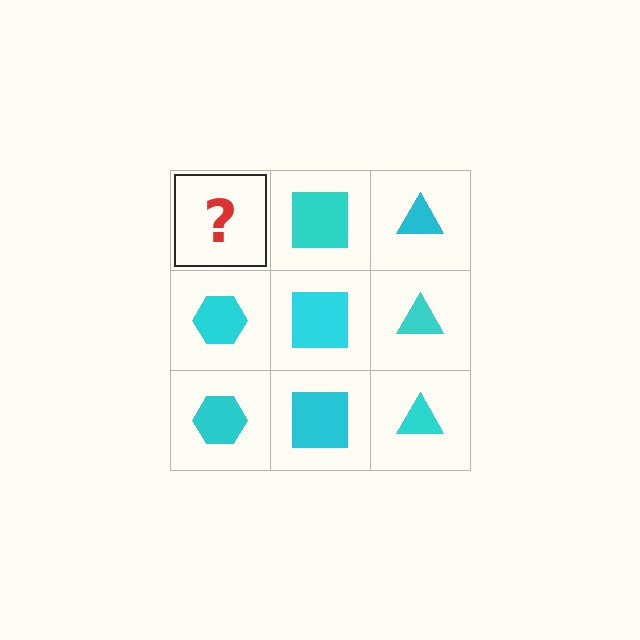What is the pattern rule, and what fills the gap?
The rule is that each column has a consistent shape. The gap should be filled with a cyan hexagon.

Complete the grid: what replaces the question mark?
The question mark should be replaced with a cyan hexagon.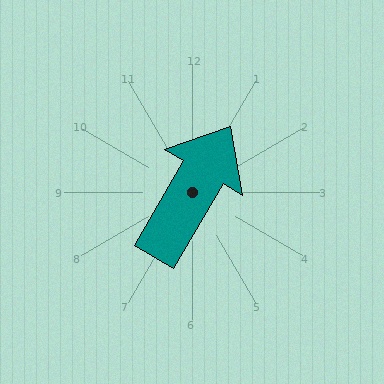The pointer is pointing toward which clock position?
Roughly 1 o'clock.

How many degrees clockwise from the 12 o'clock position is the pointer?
Approximately 30 degrees.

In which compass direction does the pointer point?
Northeast.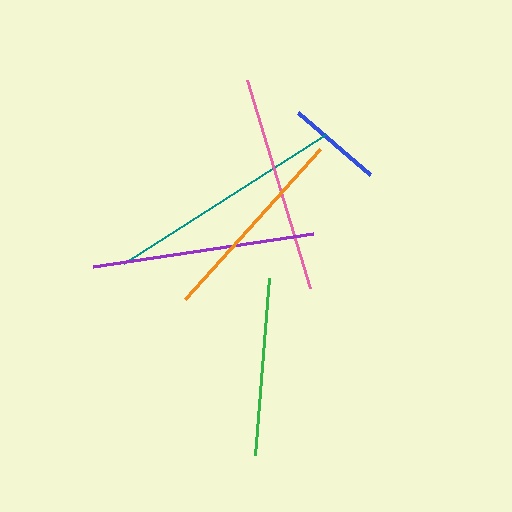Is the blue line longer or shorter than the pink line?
The pink line is longer than the blue line.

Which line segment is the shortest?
The blue line is the shortest at approximately 95 pixels.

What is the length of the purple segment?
The purple segment is approximately 223 pixels long.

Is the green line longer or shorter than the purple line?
The purple line is longer than the green line.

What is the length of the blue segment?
The blue segment is approximately 95 pixels long.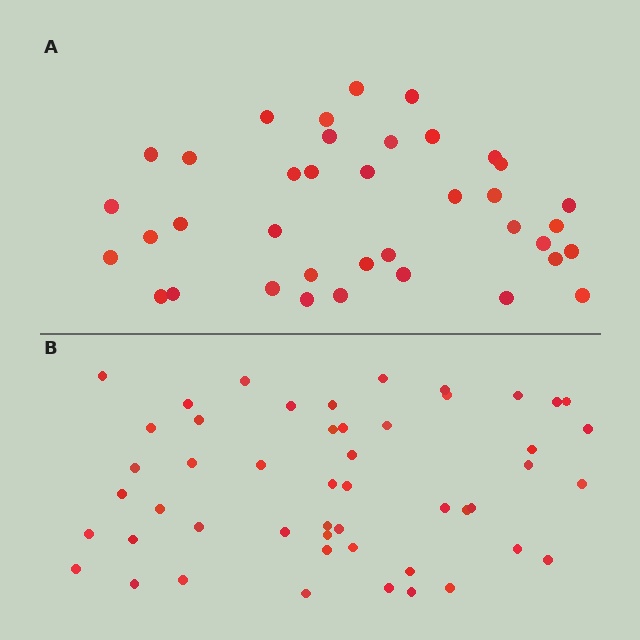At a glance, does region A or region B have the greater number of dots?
Region B (the bottom region) has more dots.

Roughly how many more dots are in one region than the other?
Region B has roughly 12 or so more dots than region A.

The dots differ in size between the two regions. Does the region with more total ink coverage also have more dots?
No. Region A has more total ink coverage because its dots are larger, but region B actually contains more individual dots. Total area can be misleading — the number of items is what matters here.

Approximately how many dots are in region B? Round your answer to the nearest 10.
About 50 dots.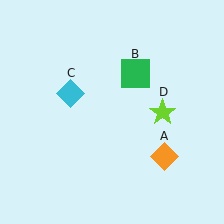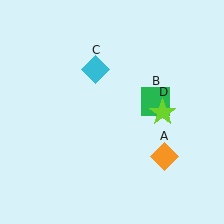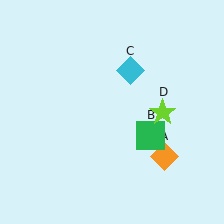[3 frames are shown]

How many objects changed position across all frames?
2 objects changed position: green square (object B), cyan diamond (object C).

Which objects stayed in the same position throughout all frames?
Orange diamond (object A) and lime star (object D) remained stationary.